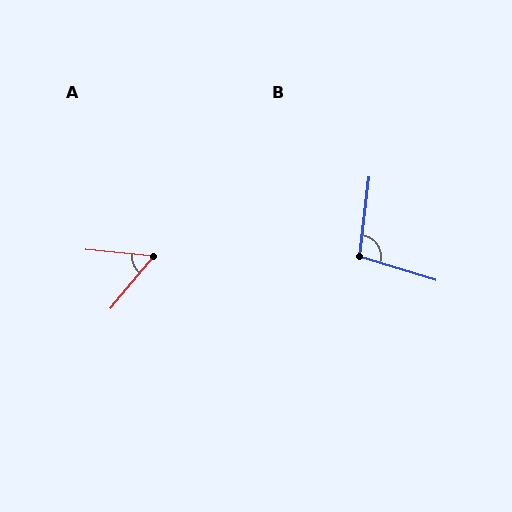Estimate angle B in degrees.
Approximately 101 degrees.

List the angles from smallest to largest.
A (56°), B (101°).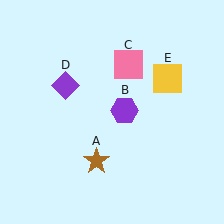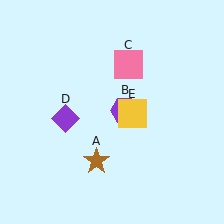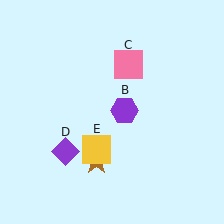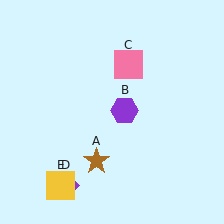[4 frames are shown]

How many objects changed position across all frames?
2 objects changed position: purple diamond (object D), yellow square (object E).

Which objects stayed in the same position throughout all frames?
Brown star (object A) and purple hexagon (object B) and pink square (object C) remained stationary.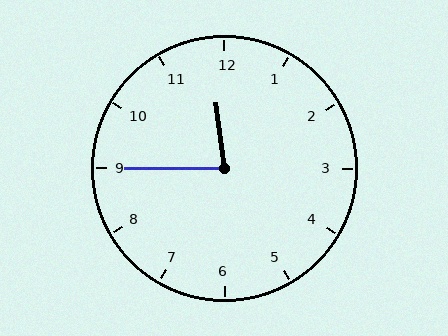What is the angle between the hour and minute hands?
Approximately 82 degrees.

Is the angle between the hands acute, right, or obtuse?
It is acute.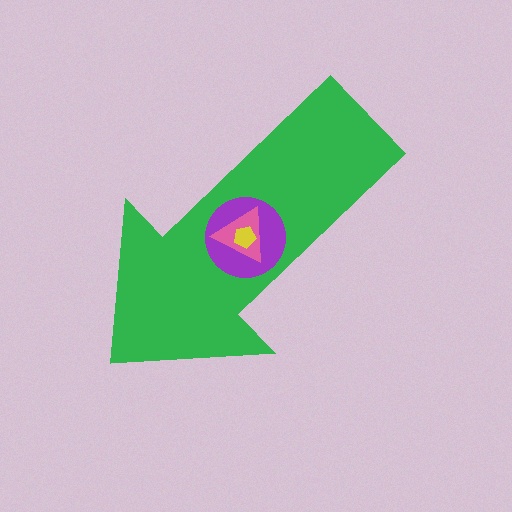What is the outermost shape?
The green arrow.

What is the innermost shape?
The yellow pentagon.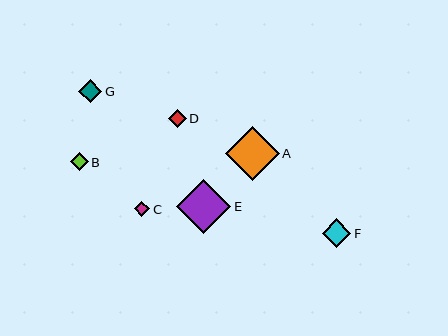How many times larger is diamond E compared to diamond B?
Diamond E is approximately 3.0 times the size of diamond B.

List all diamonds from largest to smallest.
From largest to smallest: E, A, F, G, B, D, C.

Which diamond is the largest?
Diamond E is the largest with a size of approximately 54 pixels.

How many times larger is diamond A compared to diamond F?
Diamond A is approximately 1.9 times the size of diamond F.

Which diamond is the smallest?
Diamond C is the smallest with a size of approximately 15 pixels.